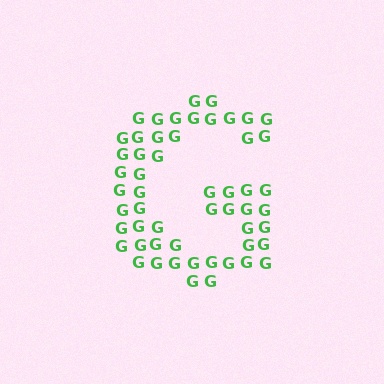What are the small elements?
The small elements are letter G's.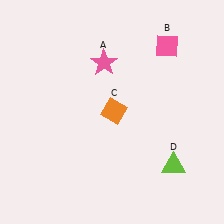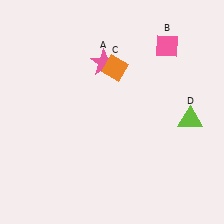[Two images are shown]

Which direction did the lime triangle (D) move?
The lime triangle (D) moved up.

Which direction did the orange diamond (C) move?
The orange diamond (C) moved up.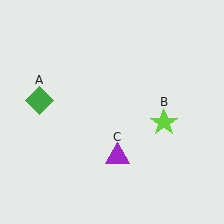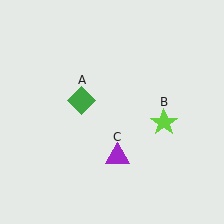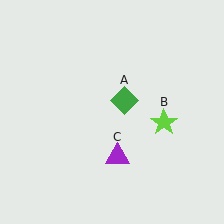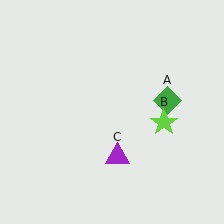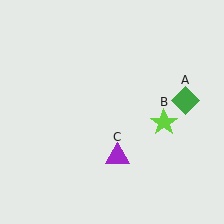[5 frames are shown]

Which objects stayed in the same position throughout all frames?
Lime star (object B) and purple triangle (object C) remained stationary.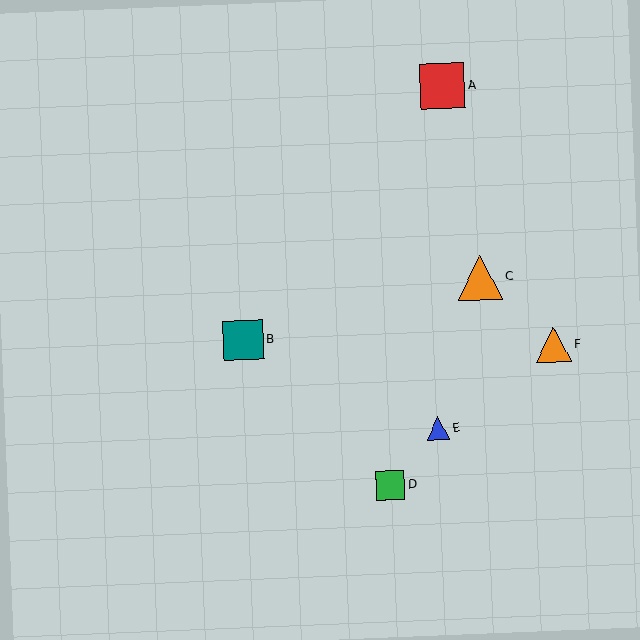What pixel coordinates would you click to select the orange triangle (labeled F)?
Click at (553, 345) to select the orange triangle F.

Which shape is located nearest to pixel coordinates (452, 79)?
The red square (labeled A) at (442, 86) is nearest to that location.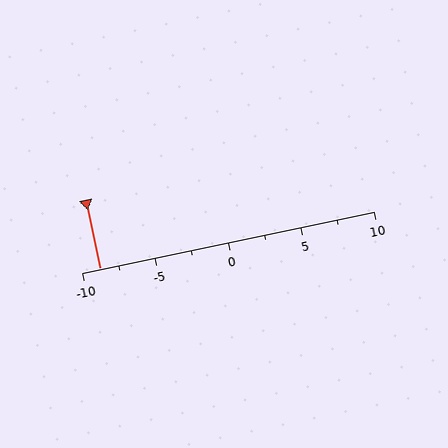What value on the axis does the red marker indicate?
The marker indicates approximately -8.8.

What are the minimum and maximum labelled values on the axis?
The axis runs from -10 to 10.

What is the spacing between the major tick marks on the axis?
The major ticks are spaced 5 apart.